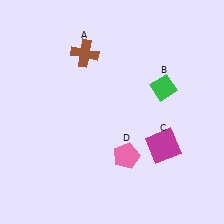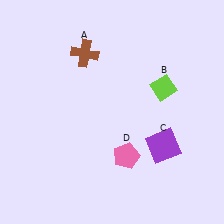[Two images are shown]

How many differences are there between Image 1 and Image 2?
There are 2 differences between the two images.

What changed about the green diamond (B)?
In Image 1, B is green. In Image 2, it changed to lime.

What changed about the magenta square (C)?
In Image 1, C is magenta. In Image 2, it changed to purple.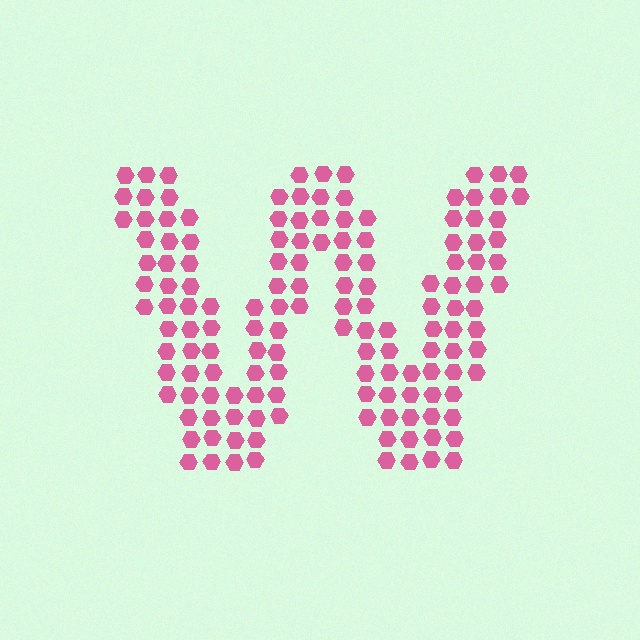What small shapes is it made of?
It is made of small hexagons.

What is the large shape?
The large shape is the letter W.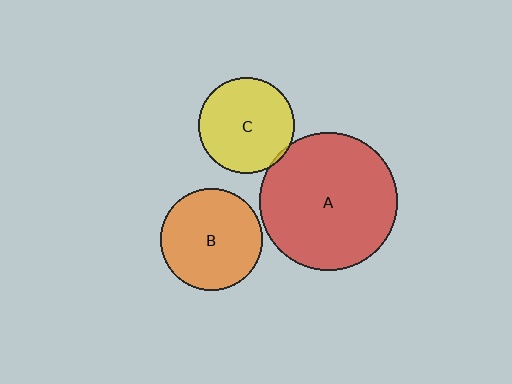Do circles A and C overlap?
Yes.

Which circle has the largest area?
Circle A (red).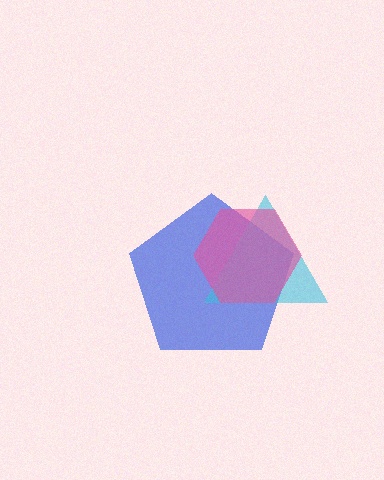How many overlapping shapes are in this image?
There are 3 overlapping shapes in the image.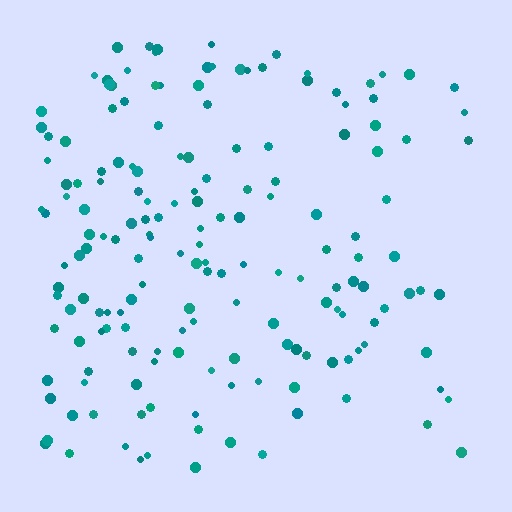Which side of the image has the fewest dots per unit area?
The right.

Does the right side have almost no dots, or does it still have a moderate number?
Still a moderate number, just noticeably fewer than the left.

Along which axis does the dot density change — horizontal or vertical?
Horizontal.